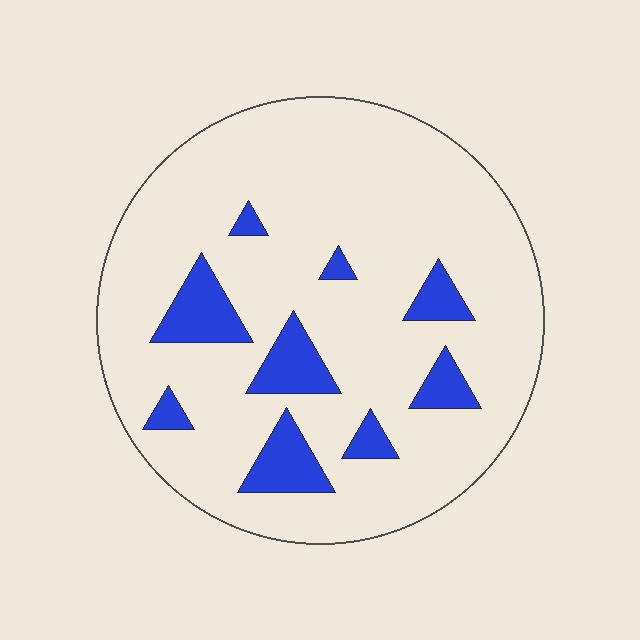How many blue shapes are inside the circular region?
9.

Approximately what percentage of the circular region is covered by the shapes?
Approximately 15%.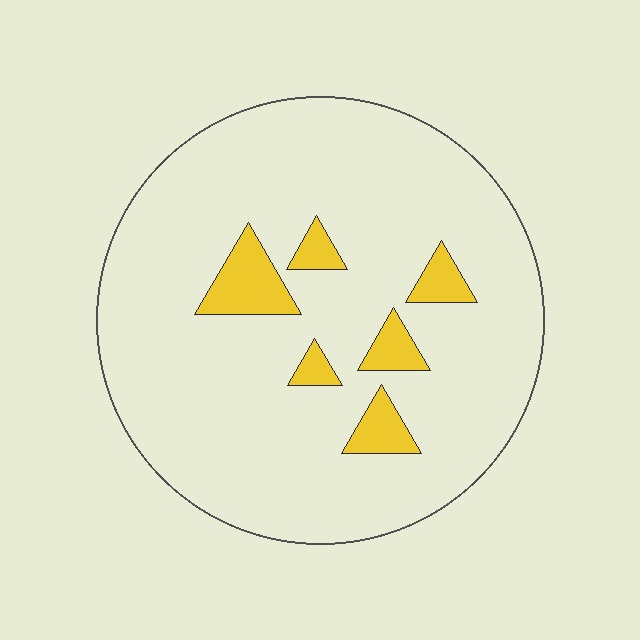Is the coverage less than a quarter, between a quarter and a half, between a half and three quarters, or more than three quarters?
Less than a quarter.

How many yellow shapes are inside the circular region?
6.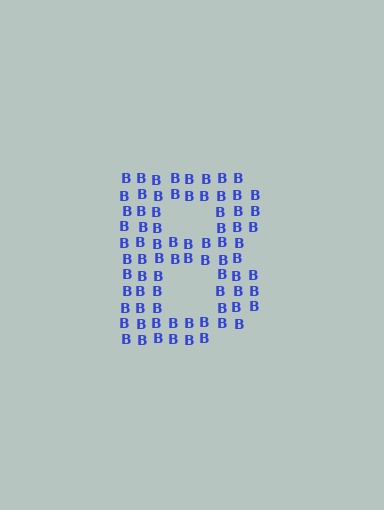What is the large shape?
The large shape is the letter B.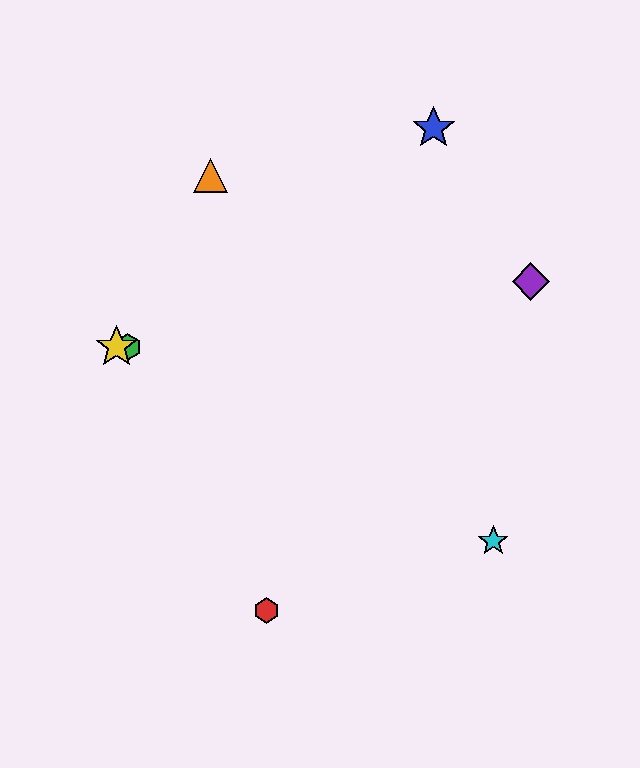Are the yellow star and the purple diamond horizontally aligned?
No, the yellow star is at y≈347 and the purple diamond is at y≈282.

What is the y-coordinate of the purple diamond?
The purple diamond is at y≈282.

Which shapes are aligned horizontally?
The green hexagon, the yellow star are aligned horizontally.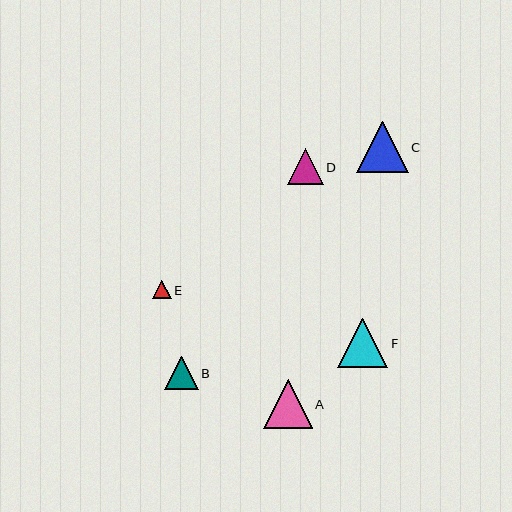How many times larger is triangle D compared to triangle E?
Triangle D is approximately 1.9 times the size of triangle E.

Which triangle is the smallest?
Triangle E is the smallest with a size of approximately 18 pixels.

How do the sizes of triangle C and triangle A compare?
Triangle C and triangle A are approximately the same size.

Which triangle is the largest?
Triangle C is the largest with a size of approximately 51 pixels.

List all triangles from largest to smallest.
From largest to smallest: C, F, A, D, B, E.